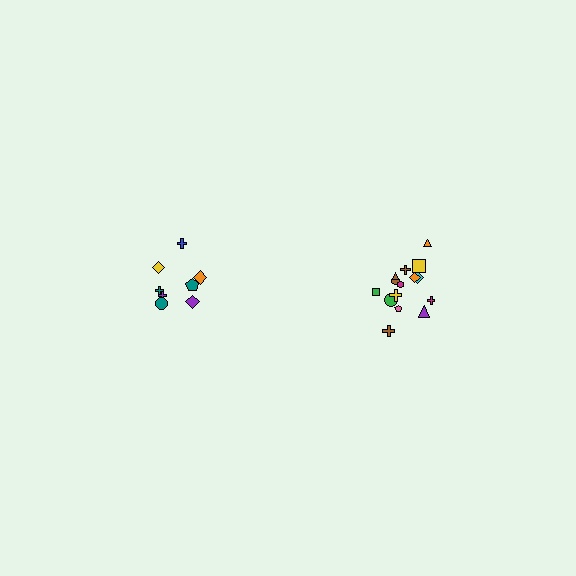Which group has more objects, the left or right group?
The right group.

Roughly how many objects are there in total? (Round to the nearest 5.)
Roughly 25 objects in total.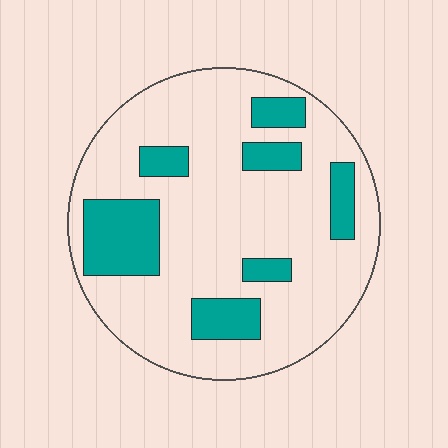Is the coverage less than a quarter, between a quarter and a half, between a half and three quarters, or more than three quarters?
Less than a quarter.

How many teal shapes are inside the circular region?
7.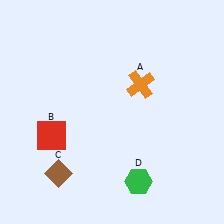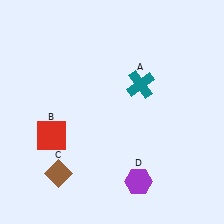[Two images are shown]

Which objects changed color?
A changed from orange to teal. D changed from green to purple.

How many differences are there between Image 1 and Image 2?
There are 2 differences between the two images.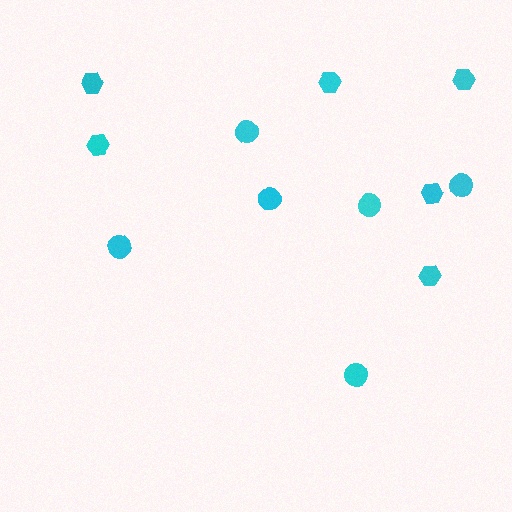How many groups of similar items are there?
There are 2 groups: one group of circles (6) and one group of hexagons (6).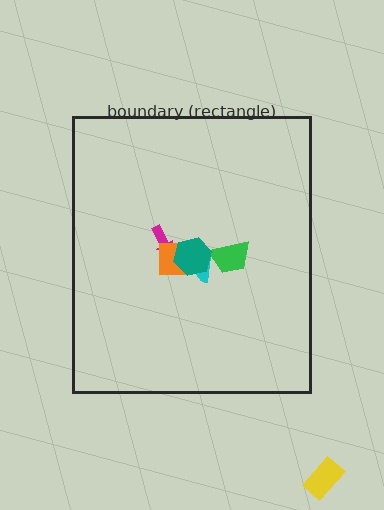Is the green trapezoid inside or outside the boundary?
Inside.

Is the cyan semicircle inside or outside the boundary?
Inside.